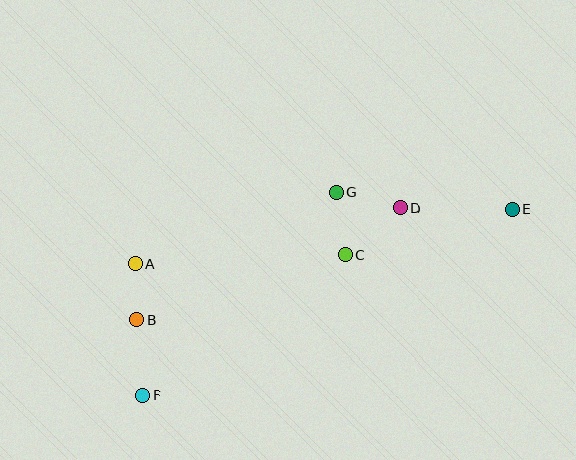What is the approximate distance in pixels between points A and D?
The distance between A and D is approximately 271 pixels.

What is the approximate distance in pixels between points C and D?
The distance between C and D is approximately 72 pixels.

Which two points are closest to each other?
Points A and B are closest to each other.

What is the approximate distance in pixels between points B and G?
The distance between B and G is approximately 238 pixels.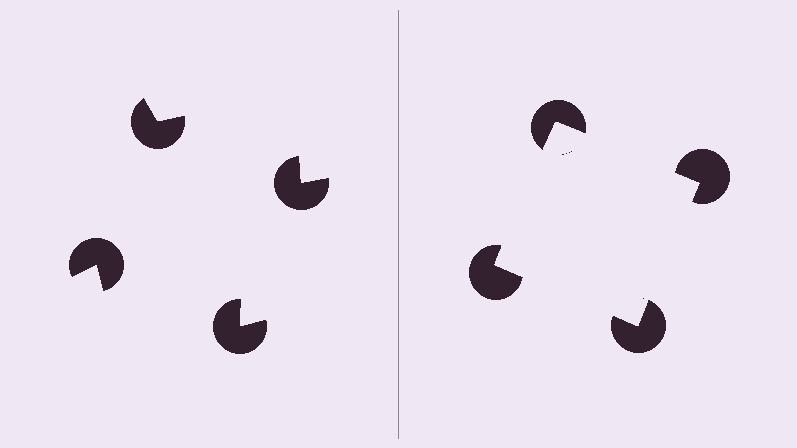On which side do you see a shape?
An illusory square appears on the right side. On the left side the wedge cuts are rotated, so no coherent shape forms.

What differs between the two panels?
The pac-man discs are positioned identically on both sides; only the wedge orientations differ. On the right they align to a square; on the left they are misaligned.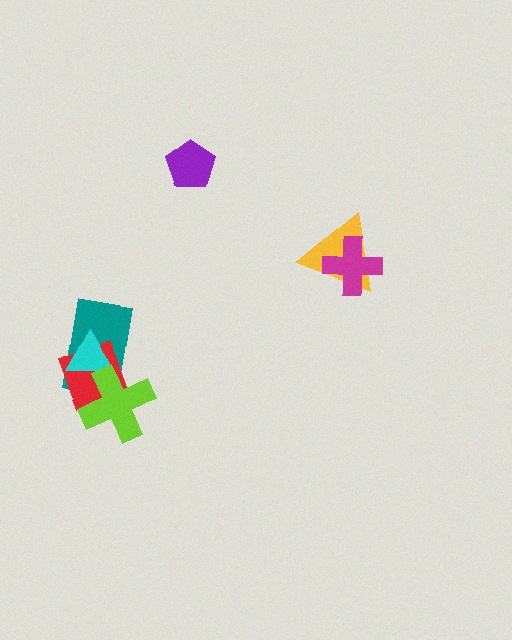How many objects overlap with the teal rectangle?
3 objects overlap with the teal rectangle.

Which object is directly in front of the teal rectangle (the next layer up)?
The red diamond is directly in front of the teal rectangle.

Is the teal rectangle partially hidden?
Yes, it is partially covered by another shape.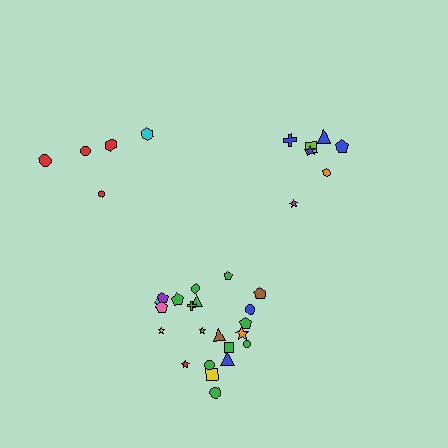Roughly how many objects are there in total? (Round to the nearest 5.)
Roughly 35 objects in total.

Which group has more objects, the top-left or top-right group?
The top-right group.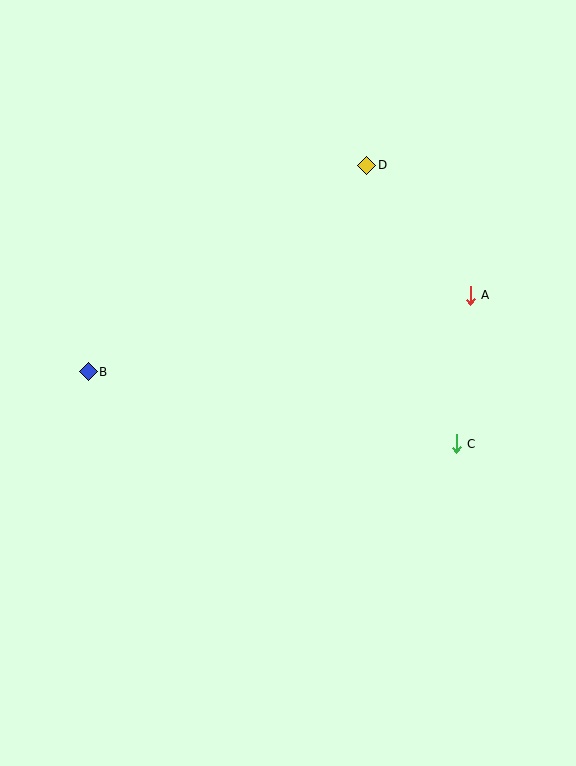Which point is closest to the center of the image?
Point C at (456, 444) is closest to the center.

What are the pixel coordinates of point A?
Point A is at (470, 295).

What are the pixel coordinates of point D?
Point D is at (367, 165).